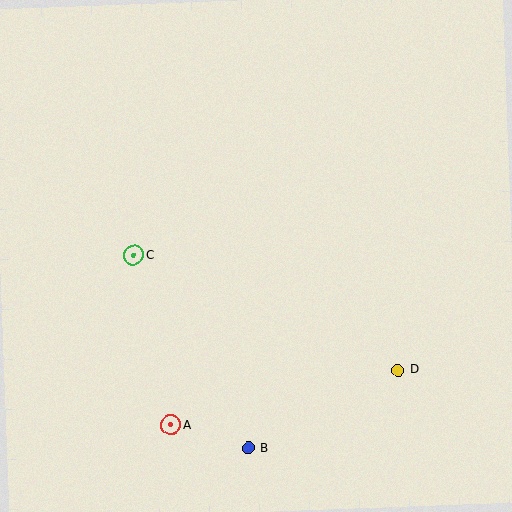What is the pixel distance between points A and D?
The distance between A and D is 234 pixels.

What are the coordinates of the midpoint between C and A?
The midpoint between C and A is at (152, 340).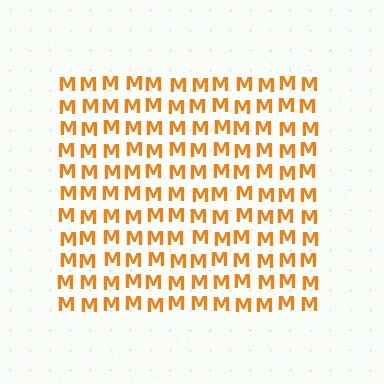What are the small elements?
The small elements are letter M's.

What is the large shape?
The large shape is a square.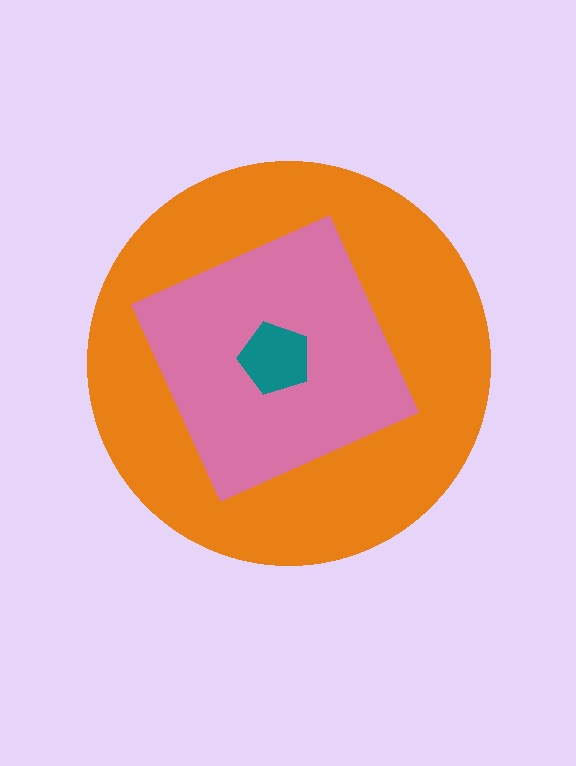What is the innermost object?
The teal pentagon.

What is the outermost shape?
The orange circle.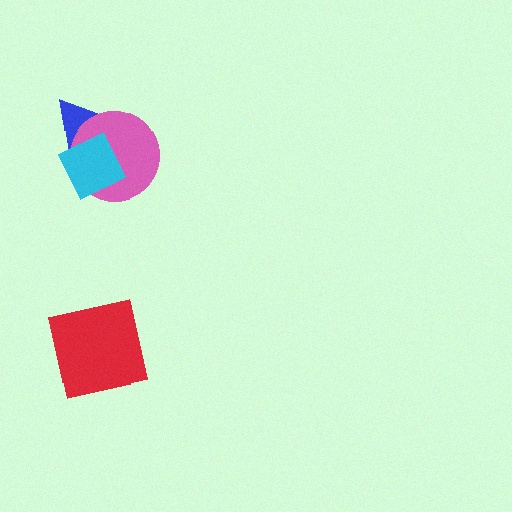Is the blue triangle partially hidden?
Yes, it is partially covered by another shape.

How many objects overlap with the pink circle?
2 objects overlap with the pink circle.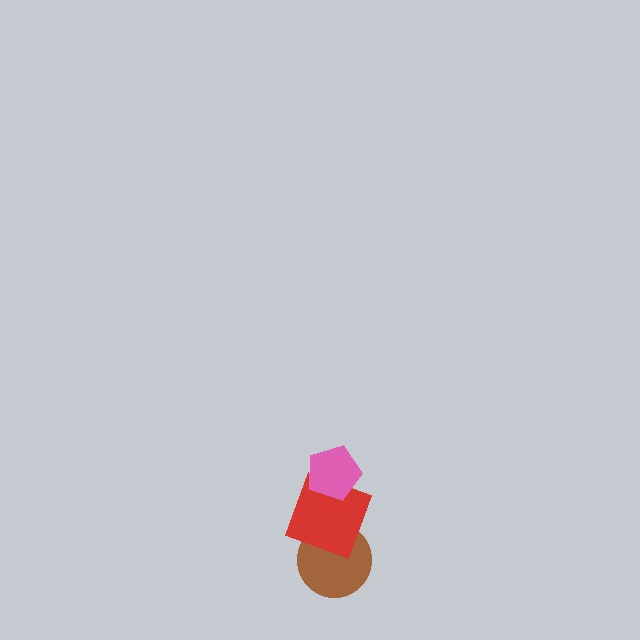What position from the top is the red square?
The red square is 2nd from the top.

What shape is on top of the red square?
The pink pentagon is on top of the red square.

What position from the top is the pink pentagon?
The pink pentagon is 1st from the top.